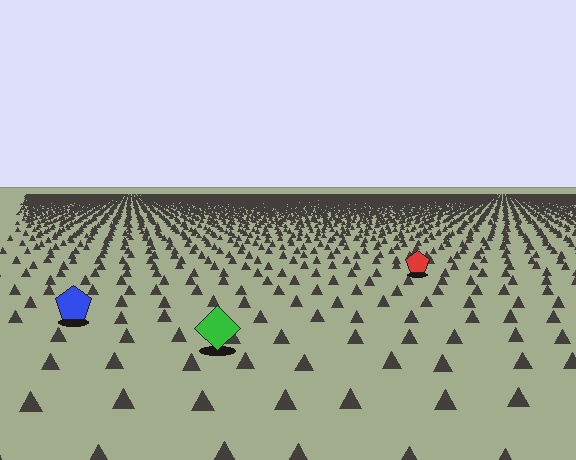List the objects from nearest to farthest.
From nearest to farthest: the green diamond, the blue pentagon, the red pentagon.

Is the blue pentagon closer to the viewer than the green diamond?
No. The green diamond is closer — you can tell from the texture gradient: the ground texture is coarser near it.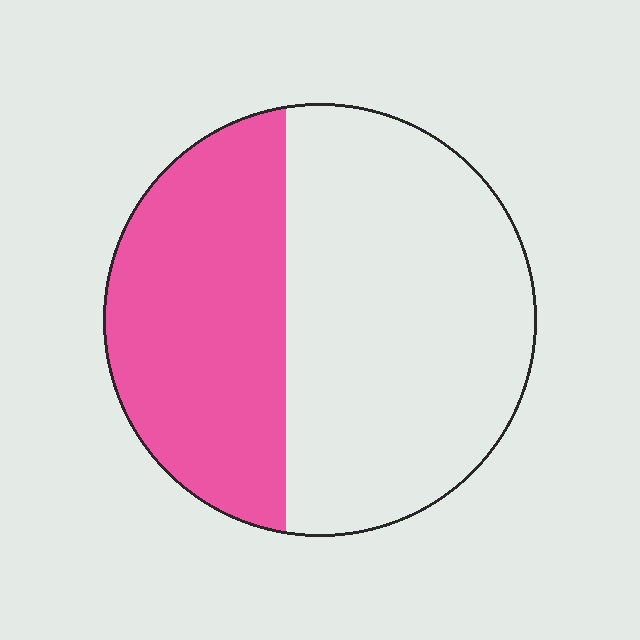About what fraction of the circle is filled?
About two fifths (2/5).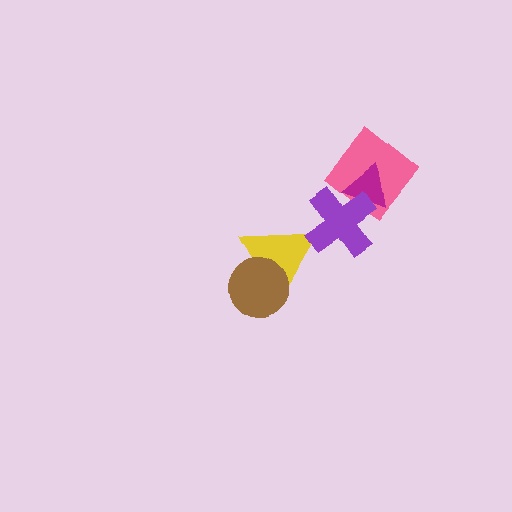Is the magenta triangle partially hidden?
Yes, it is partially covered by another shape.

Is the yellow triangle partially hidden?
Yes, it is partially covered by another shape.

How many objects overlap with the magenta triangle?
2 objects overlap with the magenta triangle.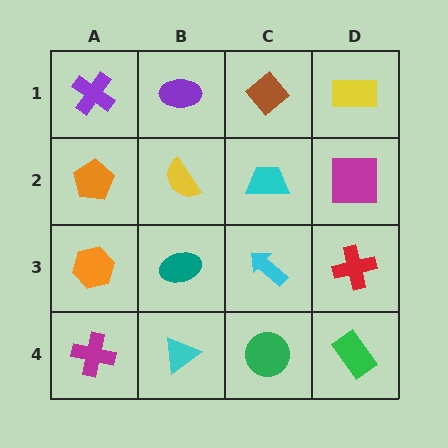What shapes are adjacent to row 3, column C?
A cyan trapezoid (row 2, column C), a green circle (row 4, column C), a teal ellipse (row 3, column B), a red cross (row 3, column D).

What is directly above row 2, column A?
A purple cross.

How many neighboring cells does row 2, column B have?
4.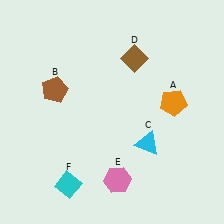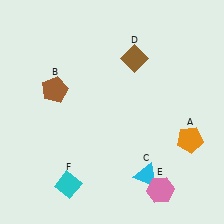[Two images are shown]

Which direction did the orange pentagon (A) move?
The orange pentagon (A) moved down.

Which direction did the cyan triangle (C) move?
The cyan triangle (C) moved down.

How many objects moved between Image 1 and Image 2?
3 objects moved between the two images.